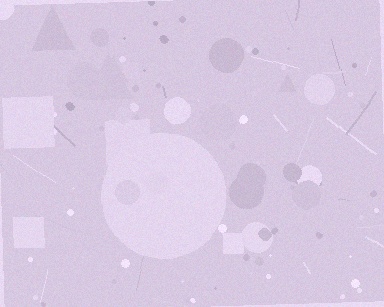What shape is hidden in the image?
A circle is hidden in the image.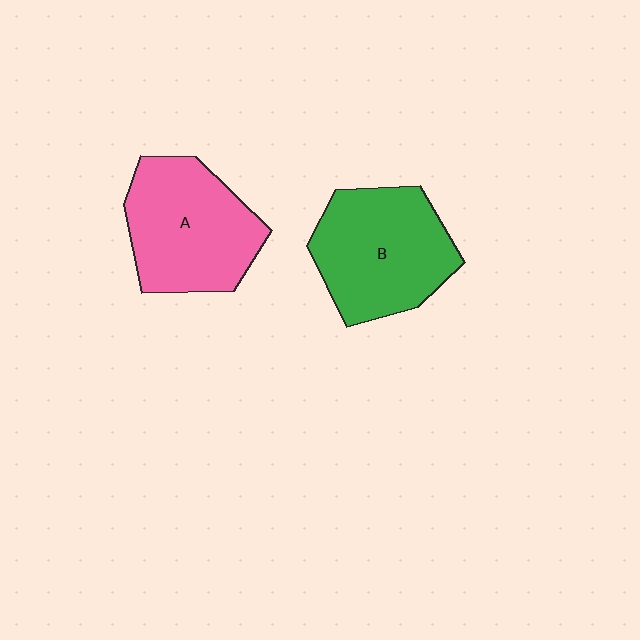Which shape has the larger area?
Shape B (green).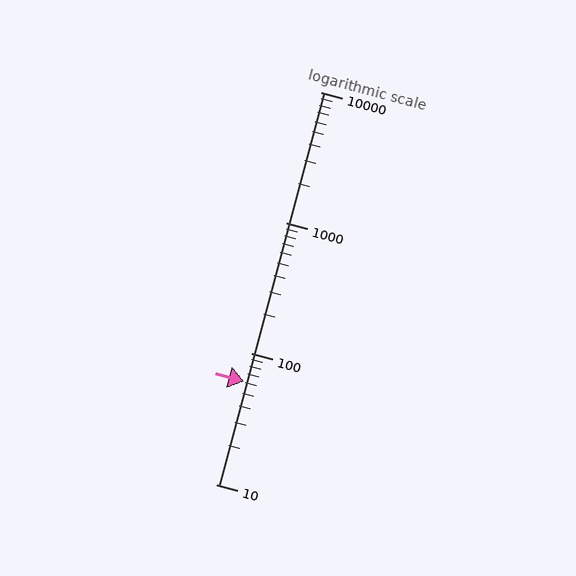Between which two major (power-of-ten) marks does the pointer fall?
The pointer is between 10 and 100.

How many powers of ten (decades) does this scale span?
The scale spans 3 decades, from 10 to 10000.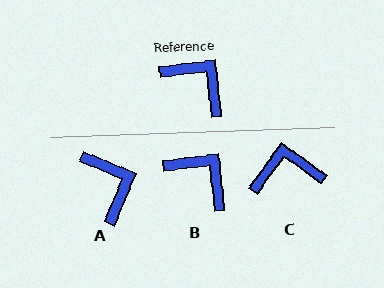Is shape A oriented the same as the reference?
No, it is off by about 29 degrees.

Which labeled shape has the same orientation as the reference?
B.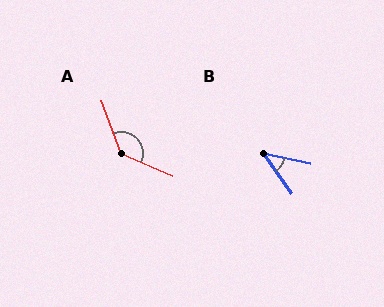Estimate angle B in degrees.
Approximately 42 degrees.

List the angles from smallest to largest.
B (42°), A (133°).